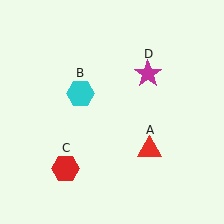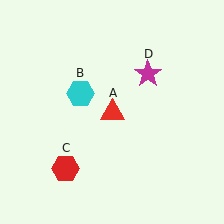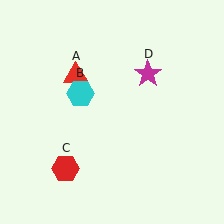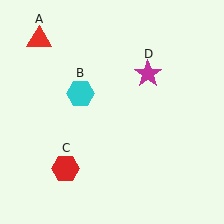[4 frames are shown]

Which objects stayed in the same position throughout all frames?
Cyan hexagon (object B) and red hexagon (object C) and magenta star (object D) remained stationary.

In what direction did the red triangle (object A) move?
The red triangle (object A) moved up and to the left.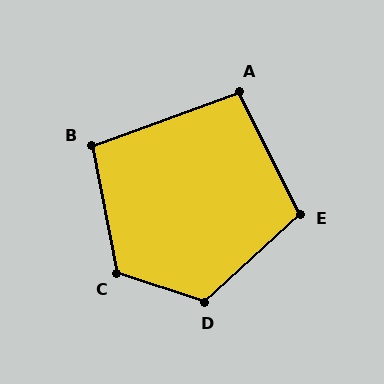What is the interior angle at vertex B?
Approximately 99 degrees (obtuse).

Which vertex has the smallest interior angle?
A, at approximately 97 degrees.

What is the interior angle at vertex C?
Approximately 119 degrees (obtuse).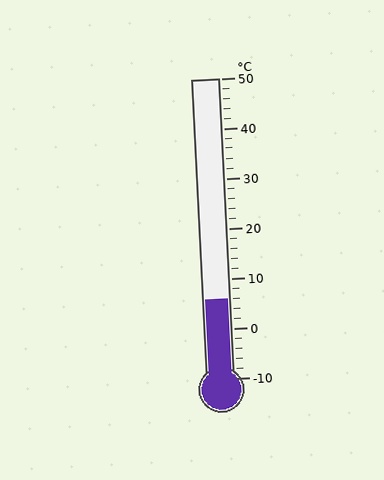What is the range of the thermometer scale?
The thermometer scale ranges from -10°C to 50°C.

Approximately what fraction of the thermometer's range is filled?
The thermometer is filled to approximately 25% of its range.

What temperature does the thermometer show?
The thermometer shows approximately 6°C.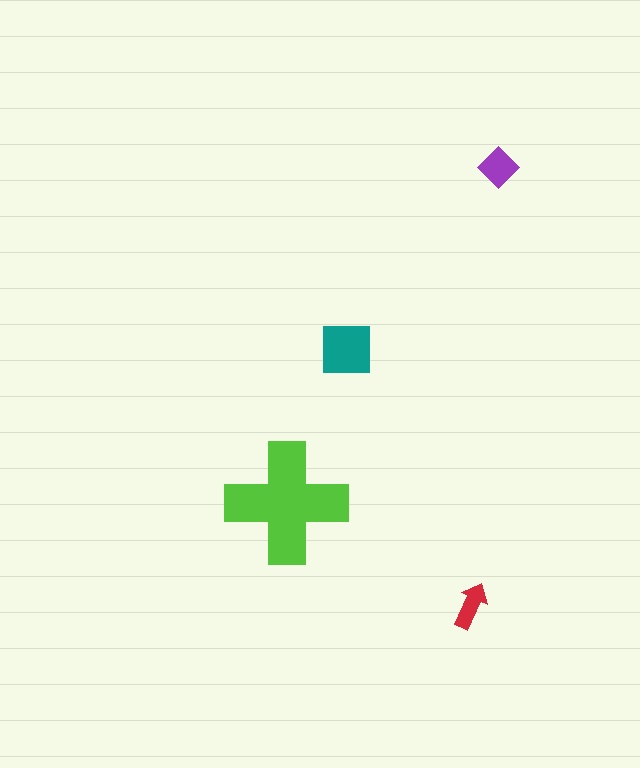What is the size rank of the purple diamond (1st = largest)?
3rd.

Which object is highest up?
The purple diamond is topmost.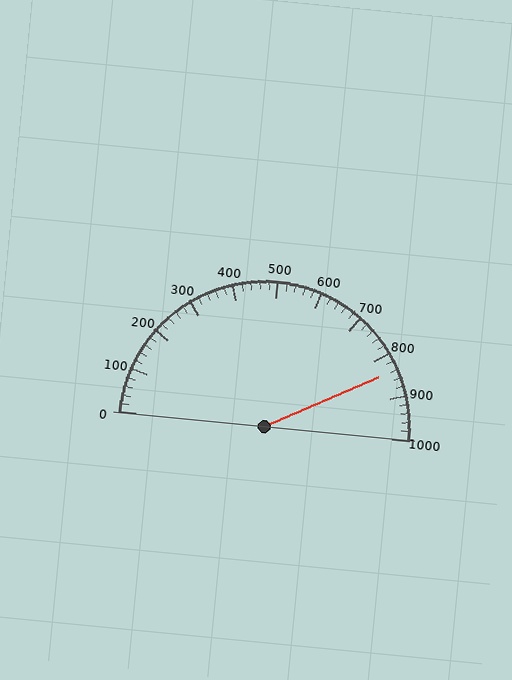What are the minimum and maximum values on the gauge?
The gauge ranges from 0 to 1000.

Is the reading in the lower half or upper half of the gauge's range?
The reading is in the upper half of the range (0 to 1000).